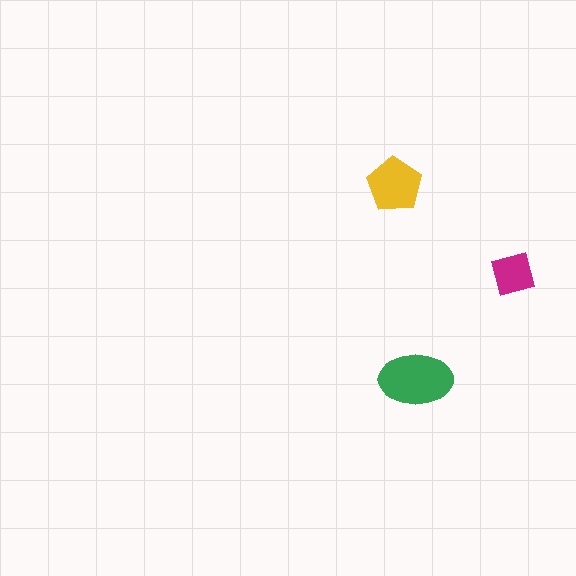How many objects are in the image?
There are 3 objects in the image.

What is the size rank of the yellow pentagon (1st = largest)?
2nd.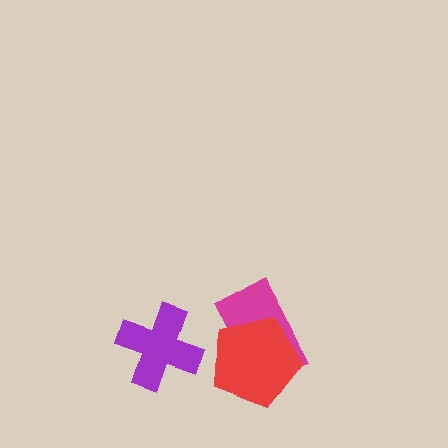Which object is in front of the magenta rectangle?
The red pentagon is in front of the magenta rectangle.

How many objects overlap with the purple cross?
0 objects overlap with the purple cross.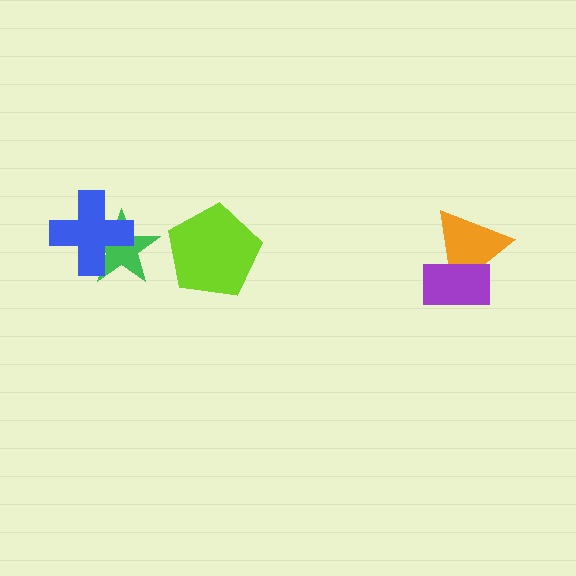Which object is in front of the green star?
The blue cross is in front of the green star.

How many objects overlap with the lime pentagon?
0 objects overlap with the lime pentagon.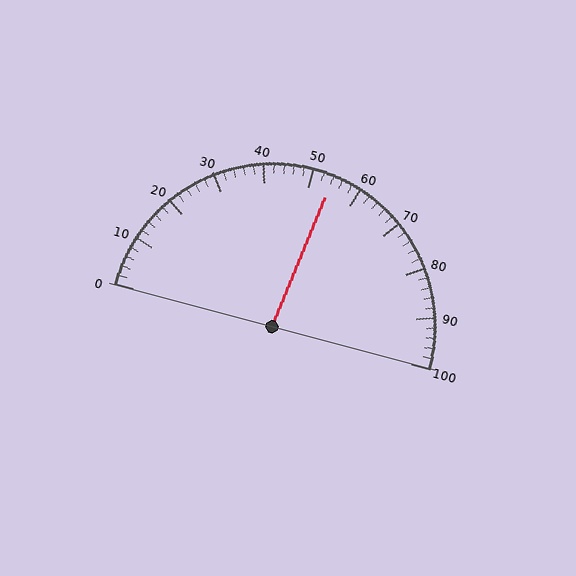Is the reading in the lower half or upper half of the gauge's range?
The reading is in the upper half of the range (0 to 100).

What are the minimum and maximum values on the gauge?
The gauge ranges from 0 to 100.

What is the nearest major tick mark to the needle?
The nearest major tick mark is 50.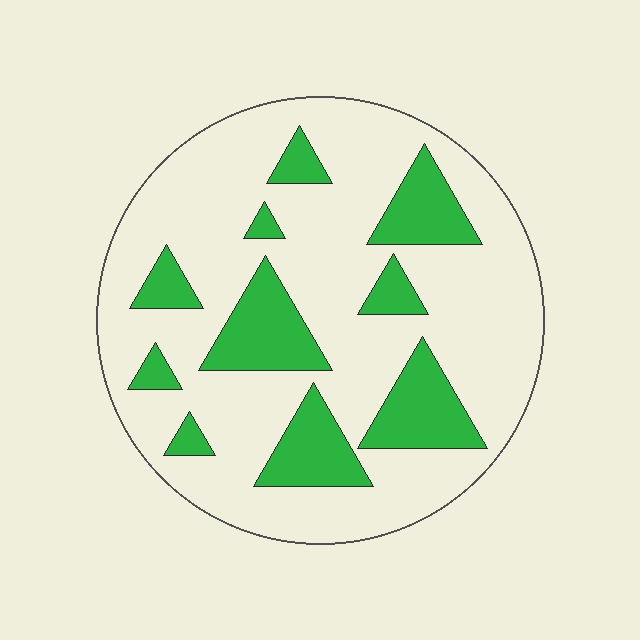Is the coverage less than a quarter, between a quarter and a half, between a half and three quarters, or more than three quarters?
Less than a quarter.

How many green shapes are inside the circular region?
10.